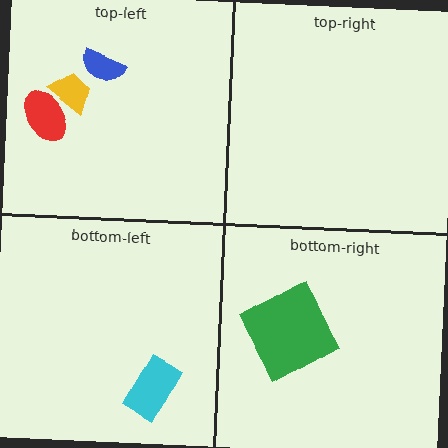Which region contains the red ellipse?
The top-left region.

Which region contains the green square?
The bottom-right region.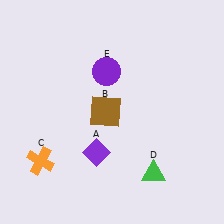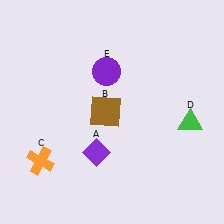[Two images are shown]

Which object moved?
The green triangle (D) moved up.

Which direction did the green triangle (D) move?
The green triangle (D) moved up.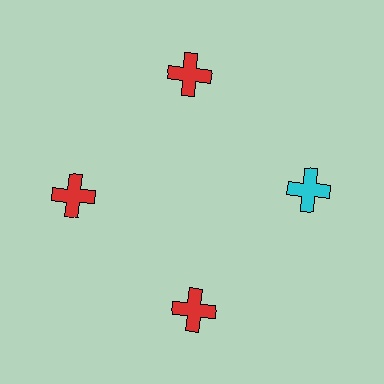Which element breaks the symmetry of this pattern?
The cyan cross at roughly the 3 o'clock position breaks the symmetry. All other shapes are red crosses.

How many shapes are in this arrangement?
There are 4 shapes arranged in a ring pattern.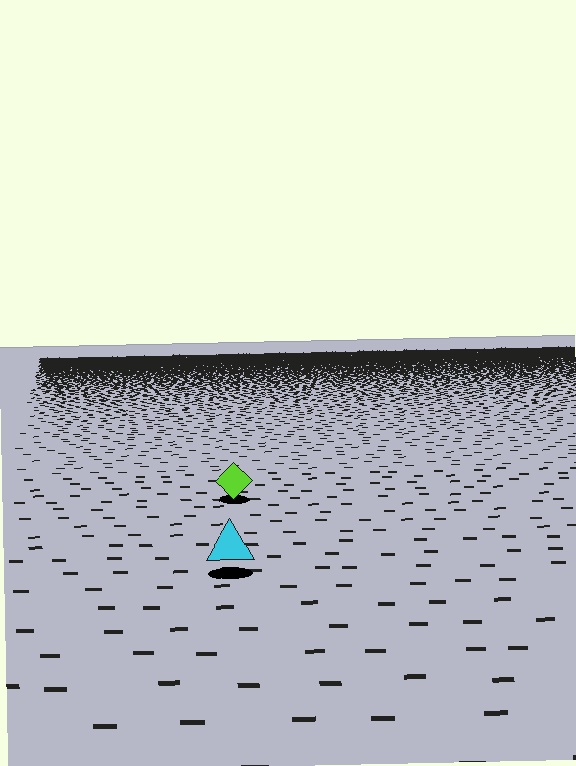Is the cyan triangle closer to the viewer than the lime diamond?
Yes. The cyan triangle is closer — you can tell from the texture gradient: the ground texture is coarser near it.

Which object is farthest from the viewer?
The lime diamond is farthest from the viewer. It appears smaller and the ground texture around it is denser.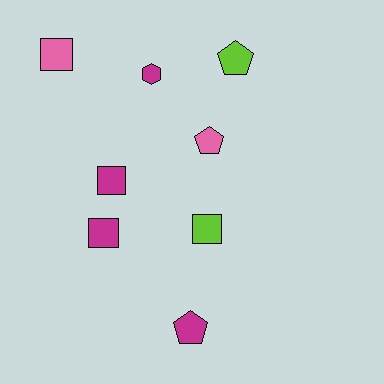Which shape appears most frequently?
Square, with 4 objects.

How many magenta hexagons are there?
There is 1 magenta hexagon.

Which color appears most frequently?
Magenta, with 4 objects.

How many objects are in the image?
There are 8 objects.